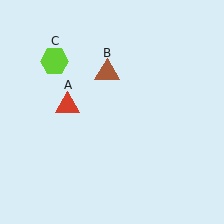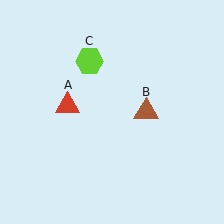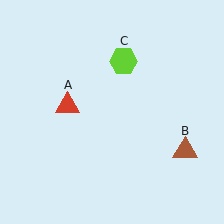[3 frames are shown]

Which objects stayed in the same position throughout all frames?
Red triangle (object A) remained stationary.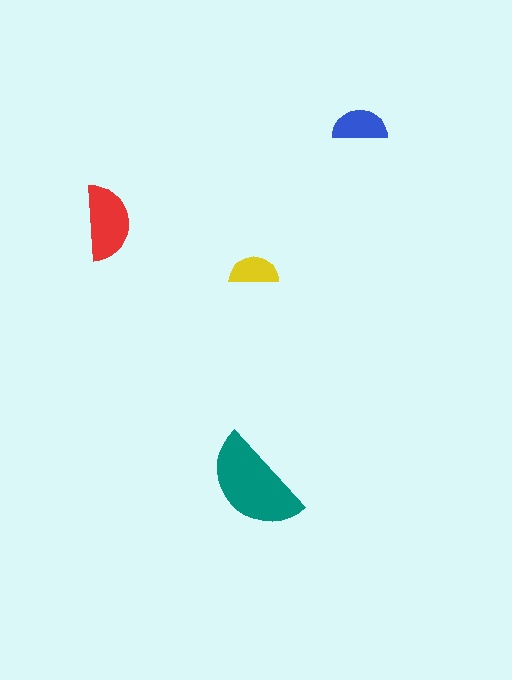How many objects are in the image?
There are 4 objects in the image.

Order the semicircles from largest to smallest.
the teal one, the red one, the blue one, the yellow one.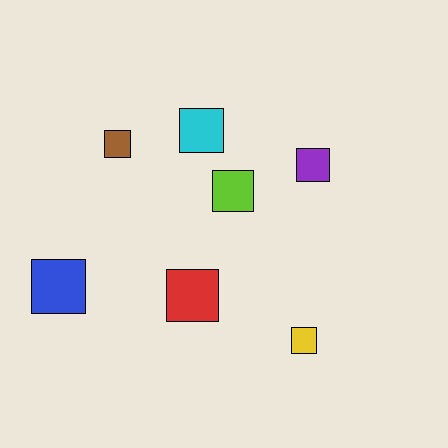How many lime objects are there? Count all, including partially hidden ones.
There is 1 lime object.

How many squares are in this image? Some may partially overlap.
There are 7 squares.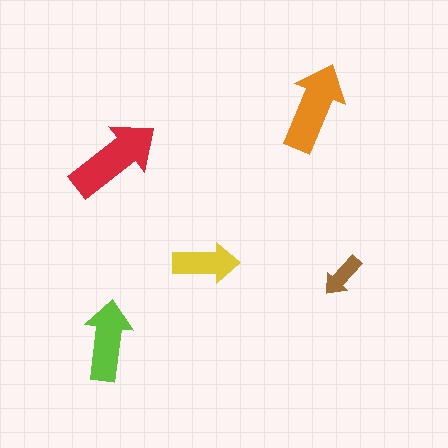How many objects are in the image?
There are 5 objects in the image.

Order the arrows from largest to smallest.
the red one, the orange one, the lime one, the yellow one, the brown one.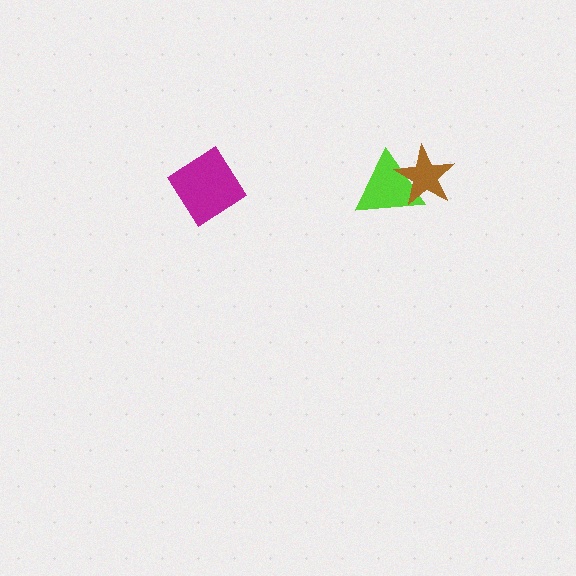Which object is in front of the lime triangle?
The brown star is in front of the lime triangle.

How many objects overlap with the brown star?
1 object overlaps with the brown star.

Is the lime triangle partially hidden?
Yes, it is partially covered by another shape.